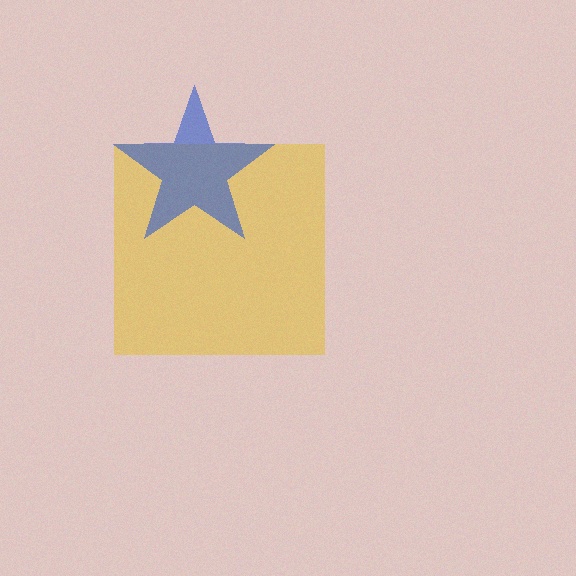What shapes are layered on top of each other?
The layered shapes are: a yellow square, a blue star.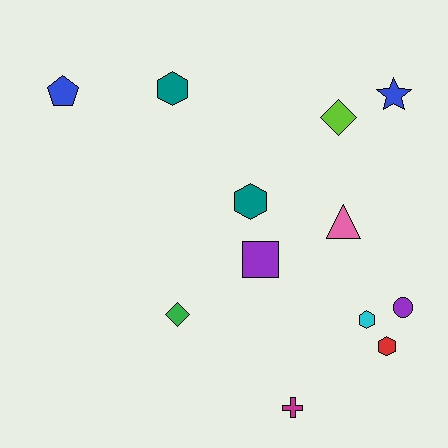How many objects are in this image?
There are 12 objects.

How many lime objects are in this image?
There is 1 lime object.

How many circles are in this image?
There is 1 circle.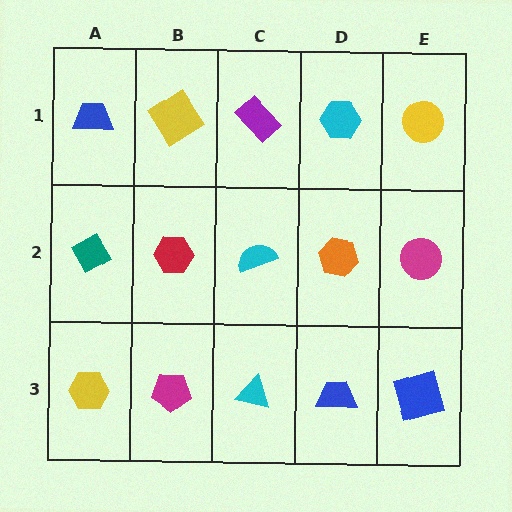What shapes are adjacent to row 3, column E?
A magenta circle (row 2, column E), a blue trapezoid (row 3, column D).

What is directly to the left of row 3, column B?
A yellow hexagon.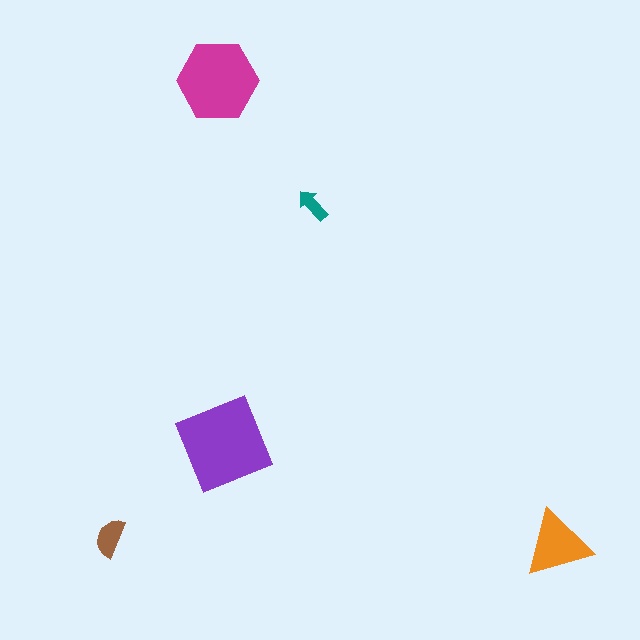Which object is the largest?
The purple diamond.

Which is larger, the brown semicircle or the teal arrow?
The brown semicircle.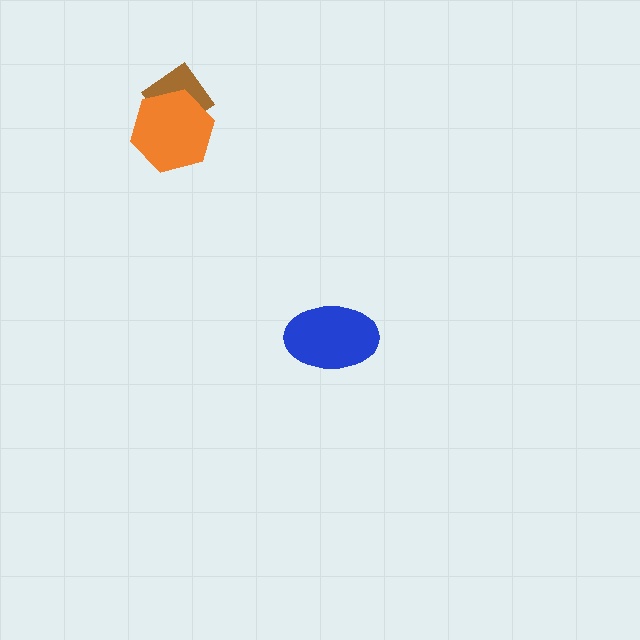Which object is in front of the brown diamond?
The orange hexagon is in front of the brown diamond.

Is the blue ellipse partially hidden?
No, no other shape covers it.